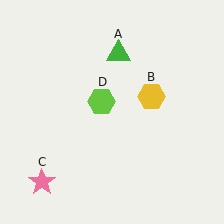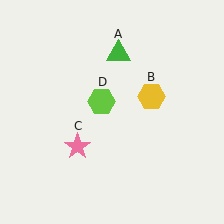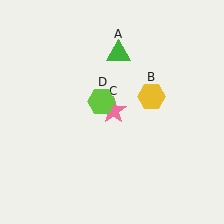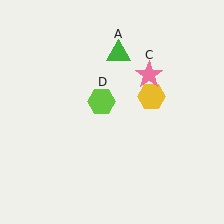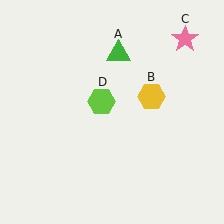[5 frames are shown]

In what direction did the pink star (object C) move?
The pink star (object C) moved up and to the right.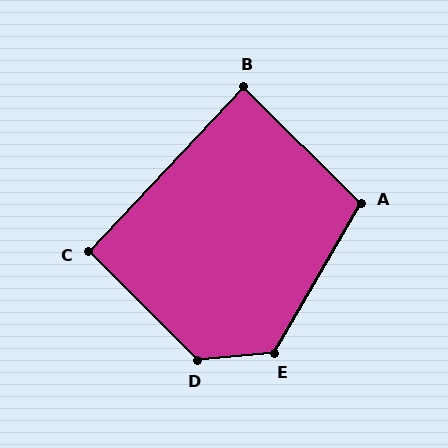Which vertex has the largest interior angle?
D, at approximately 130 degrees.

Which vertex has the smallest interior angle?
B, at approximately 89 degrees.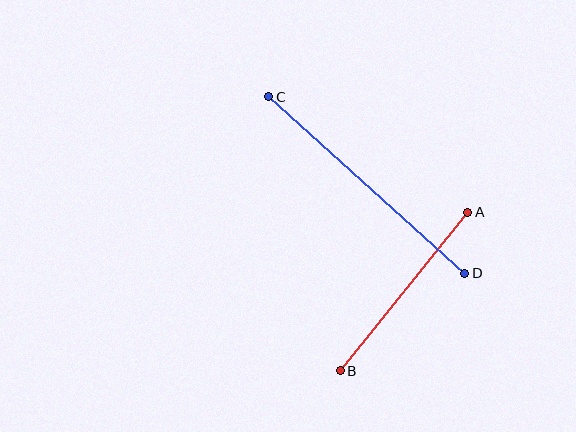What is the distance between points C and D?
The distance is approximately 264 pixels.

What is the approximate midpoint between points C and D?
The midpoint is at approximately (367, 185) pixels.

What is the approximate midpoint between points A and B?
The midpoint is at approximately (404, 292) pixels.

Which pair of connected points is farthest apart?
Points C and D are farthest apart.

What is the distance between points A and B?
The distance is approximately 204 pixels.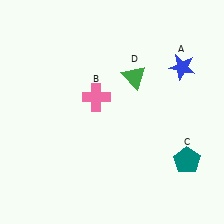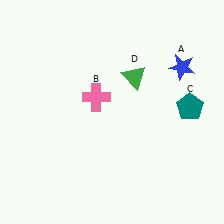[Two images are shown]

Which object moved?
The teal pentagon (C) moved up.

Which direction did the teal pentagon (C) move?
The teal pentagon (C) moved up.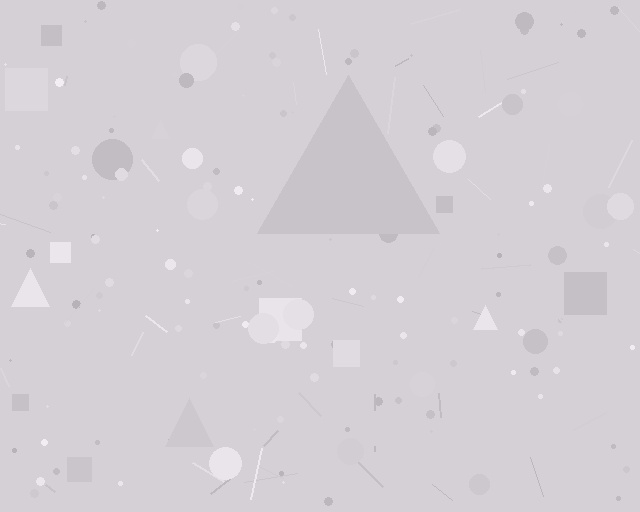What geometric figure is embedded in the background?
A triangle is embedded in the background.